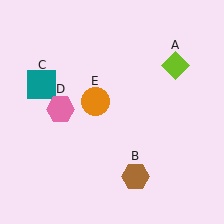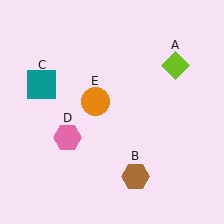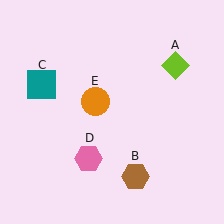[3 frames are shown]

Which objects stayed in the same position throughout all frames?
Lime diamond (object A) and brown hexagon (object B) and teal square (object C) and orange circle (object E) remained stationary.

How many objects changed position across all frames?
1 object changed position: pink hexagon (object D).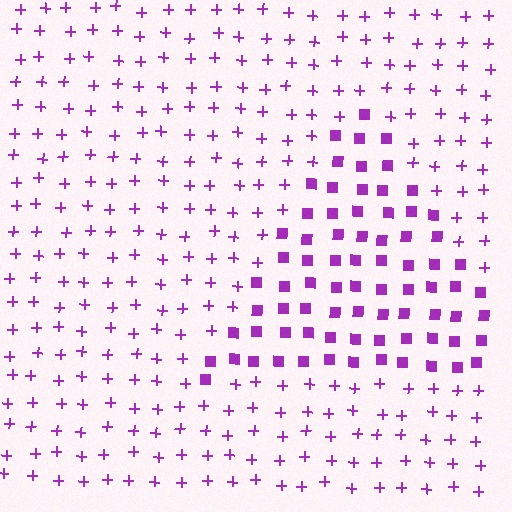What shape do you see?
I see a triangle.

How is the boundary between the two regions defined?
The boundary is defined by a change in element shape: squares inside vs. plus signs outside. All elements share the same color and spacing.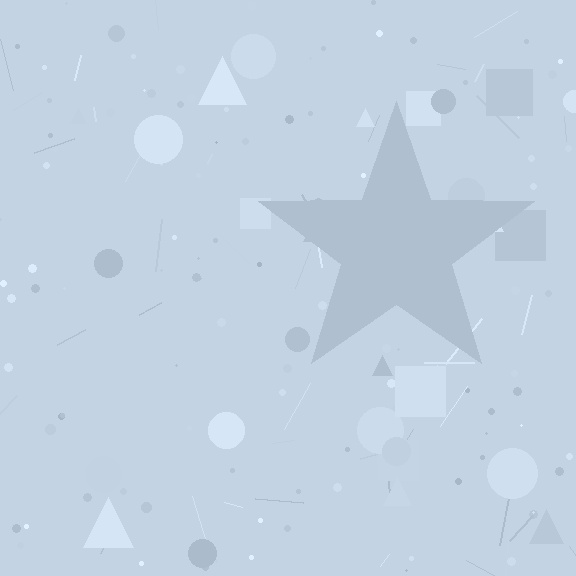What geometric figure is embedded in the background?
A star is embedded in the background.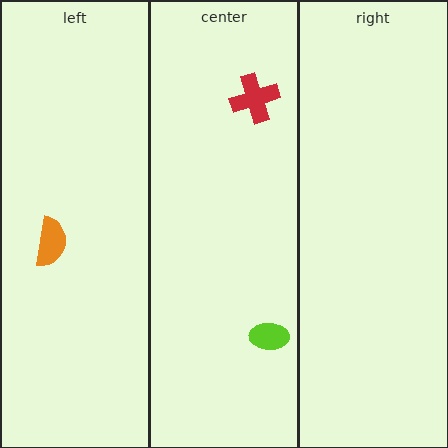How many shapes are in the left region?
1.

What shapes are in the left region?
The orange semicircle.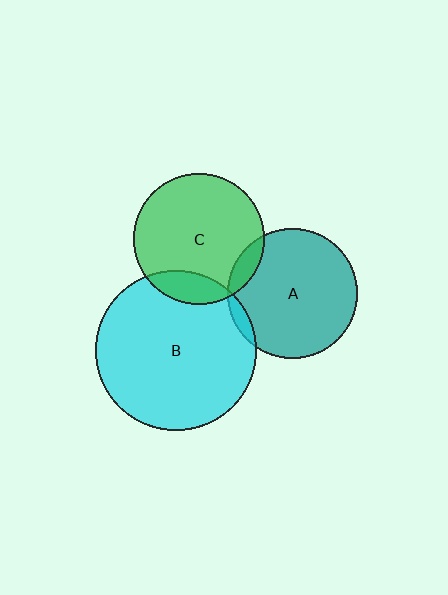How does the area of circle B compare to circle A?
Approximately 1.5 times.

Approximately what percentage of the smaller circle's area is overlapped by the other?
Approximately 10%.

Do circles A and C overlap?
Yes.